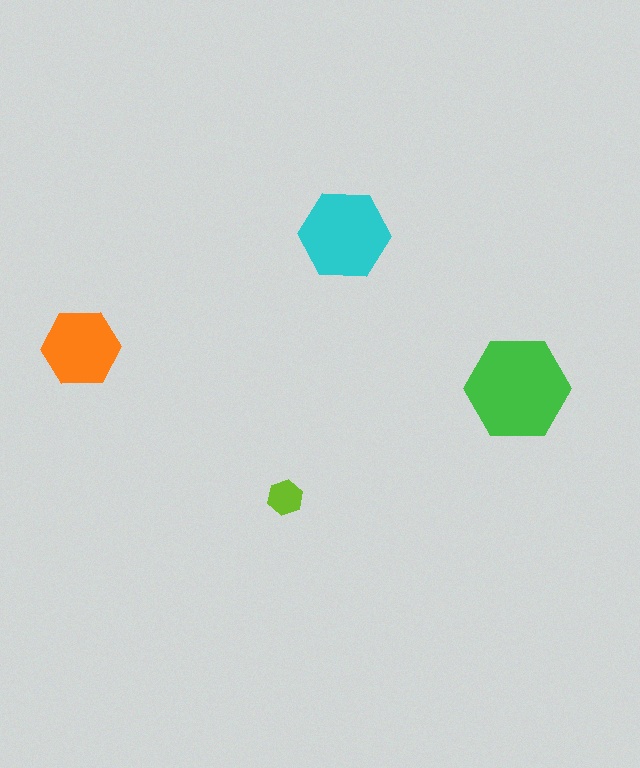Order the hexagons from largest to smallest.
the green one, the cyan one, the orange one, the lime one.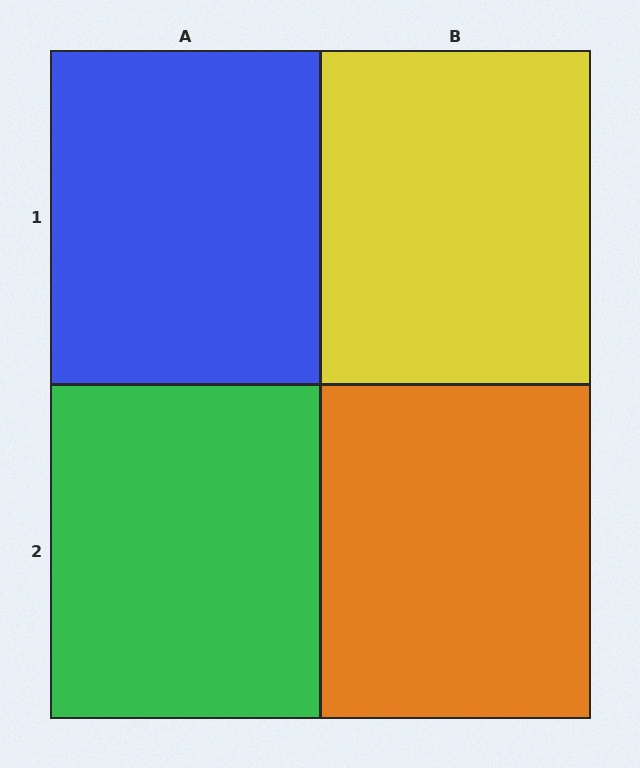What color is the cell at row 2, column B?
Orange.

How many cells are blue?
1 cell is blue.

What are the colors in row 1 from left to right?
Blue, yellow.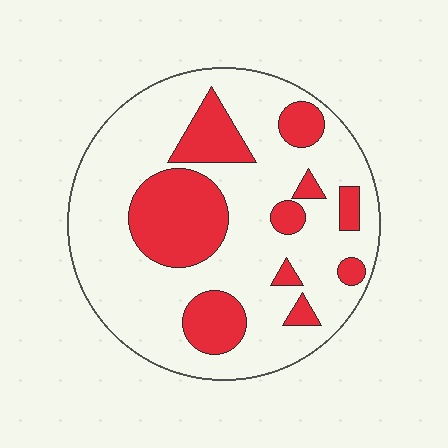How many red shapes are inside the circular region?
10.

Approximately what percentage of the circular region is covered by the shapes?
Approximately 25%.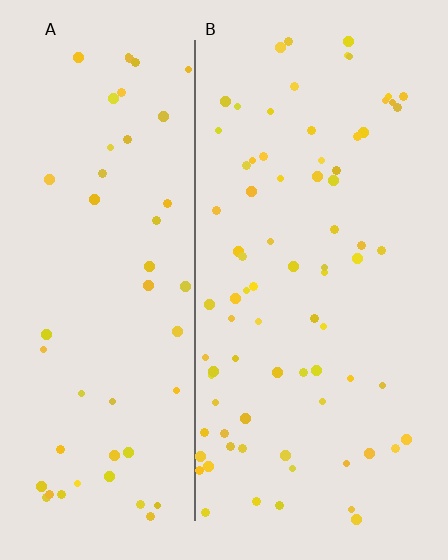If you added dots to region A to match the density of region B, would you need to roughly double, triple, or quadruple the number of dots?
Approximately double.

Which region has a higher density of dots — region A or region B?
B (the right).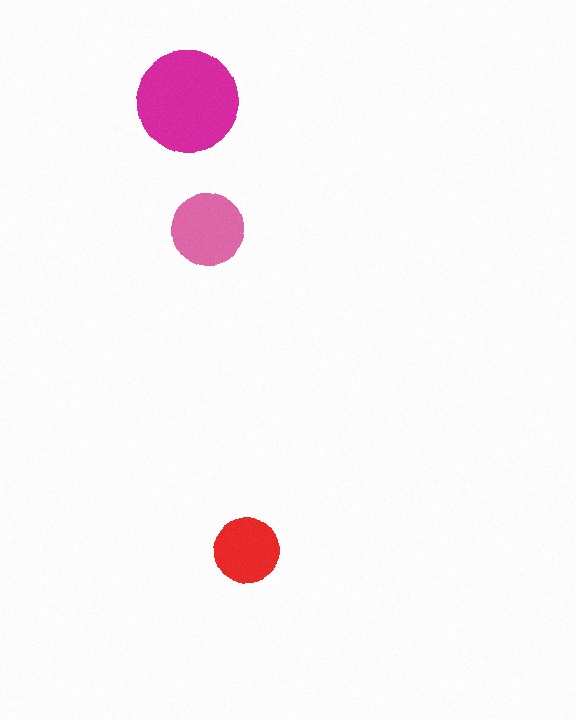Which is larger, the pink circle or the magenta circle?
The magenta one.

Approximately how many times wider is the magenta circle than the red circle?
About 1.5 times wider.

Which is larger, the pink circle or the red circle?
The pink one.